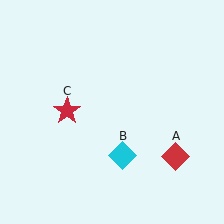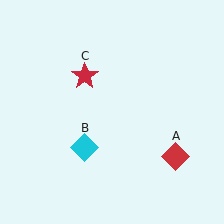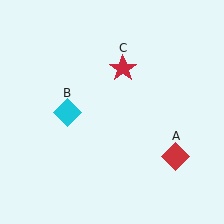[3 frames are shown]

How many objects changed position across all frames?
2 objects changed position: cyan diamond (object B), red star (object C).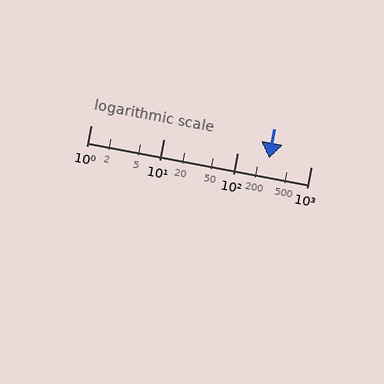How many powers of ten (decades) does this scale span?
The scale spans 3 decades, from 1 to 1000.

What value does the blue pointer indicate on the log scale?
The pointer indicates approximately 270.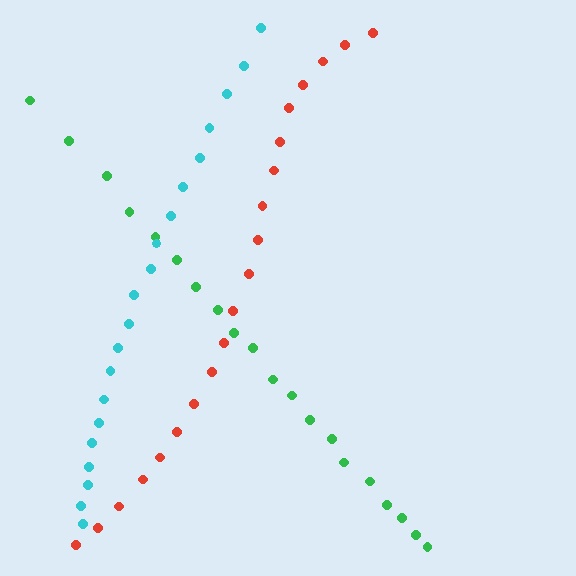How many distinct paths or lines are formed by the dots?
There are 3 distinct paths.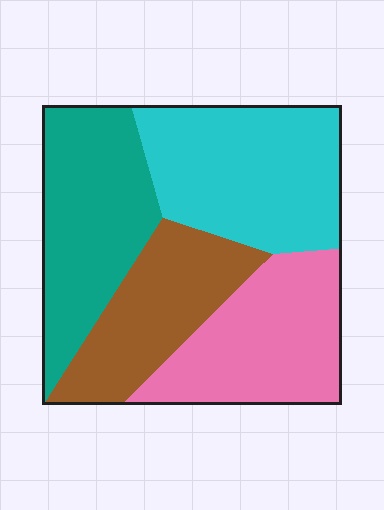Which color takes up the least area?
Brown, at roughly 20%.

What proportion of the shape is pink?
Pink covers 25% of the shape.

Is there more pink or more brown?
Pink.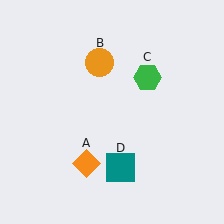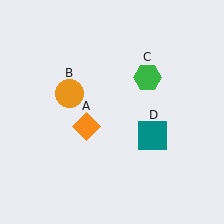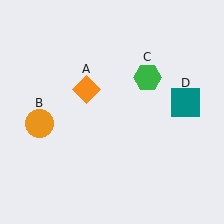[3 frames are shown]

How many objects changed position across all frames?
3 objects changed position: orange diamond (object A), orange circle (object B), teal square (object D).